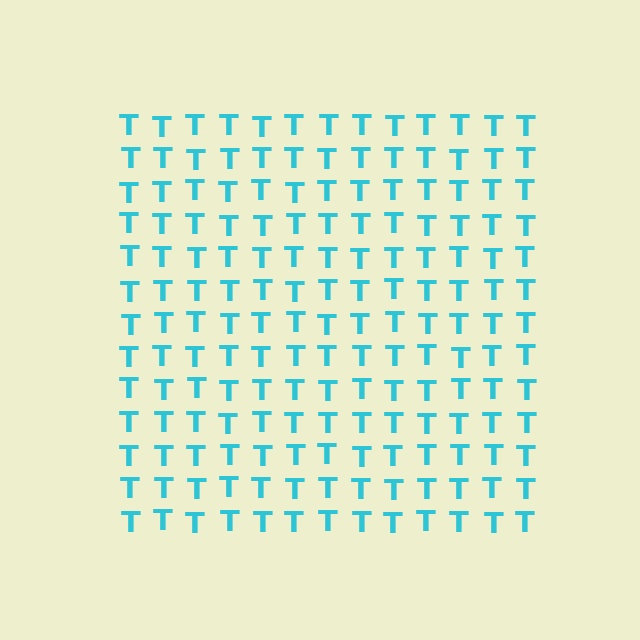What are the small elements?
The small elements are letter T's.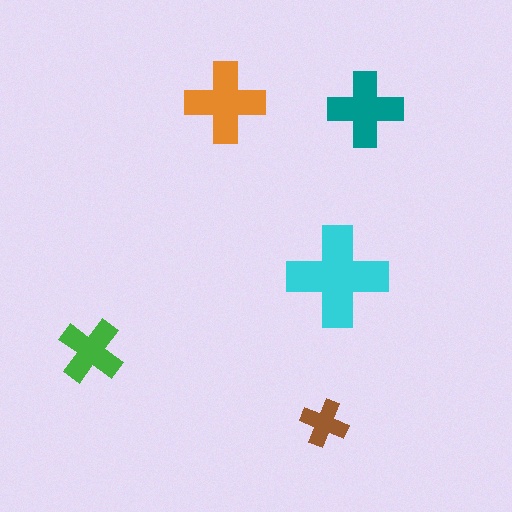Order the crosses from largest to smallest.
the cyan one, the orange one, the teal one, the green one, the brown one.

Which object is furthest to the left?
The green cross is leftmost.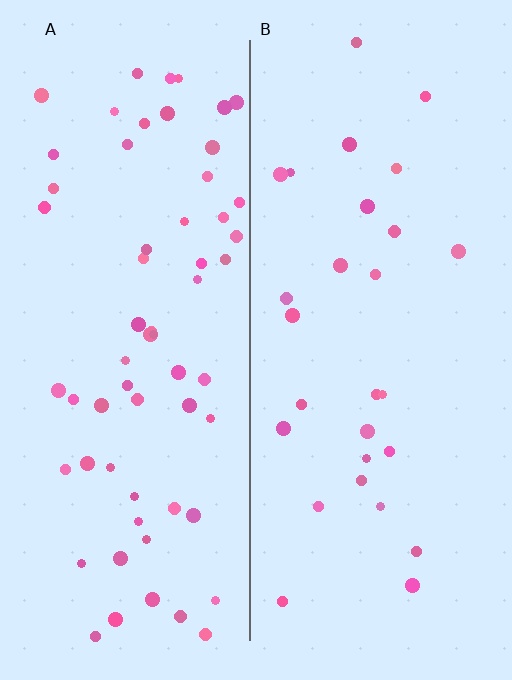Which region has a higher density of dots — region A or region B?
A (the left).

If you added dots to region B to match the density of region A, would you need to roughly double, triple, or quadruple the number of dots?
Approximately double.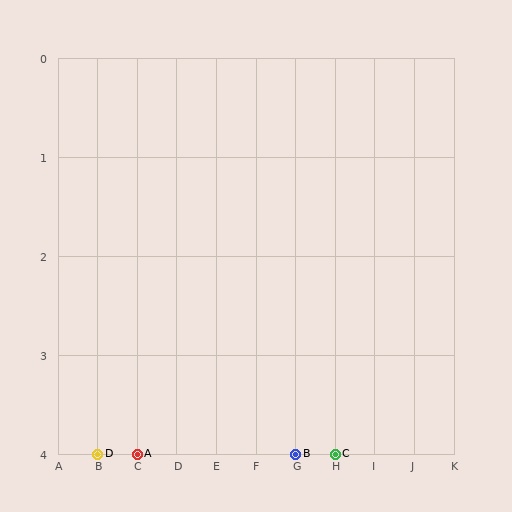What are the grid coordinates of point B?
Point B is at grid coordinates (G, 4).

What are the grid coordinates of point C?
Point C is at grid coordinates (H, 4).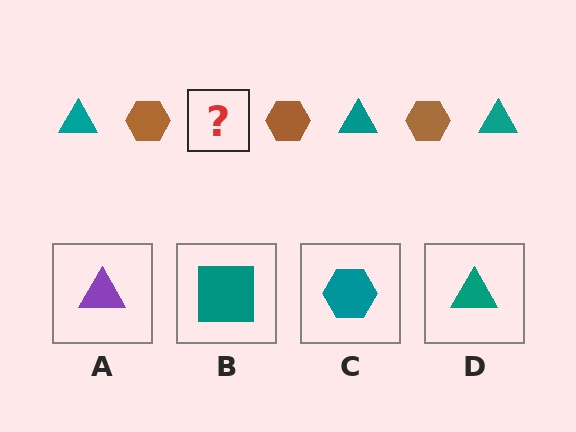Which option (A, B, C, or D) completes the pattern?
D.